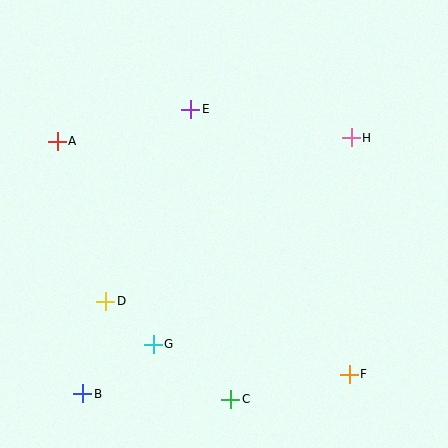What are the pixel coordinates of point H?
Point H is at (351, 138).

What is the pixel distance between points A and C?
The distance between A and C is 310 pixels.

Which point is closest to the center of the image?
Point E at (191, 109) is closest to the center.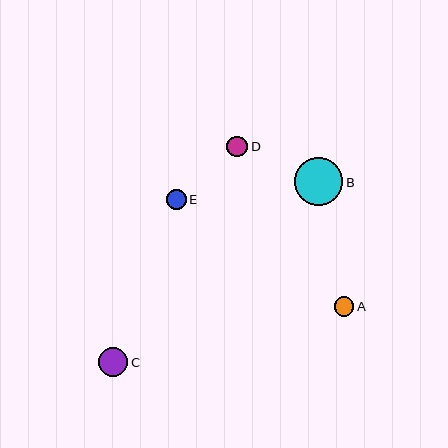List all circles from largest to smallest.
From largest to smallest: B, C, D, E, A.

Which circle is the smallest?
Circle A is the smallest with a size of approximately 19 pixels.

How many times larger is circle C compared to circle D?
Circle C is approximately 1.4 times the size of circle D.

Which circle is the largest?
Circle B is the largest with a size of approximately 48 pixels.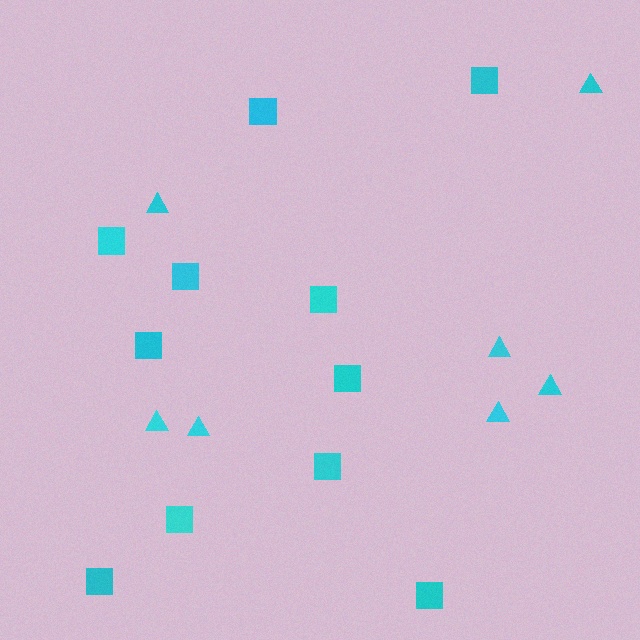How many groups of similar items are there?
There are 2 groups: one group of squares (11) and one group of triangles (7).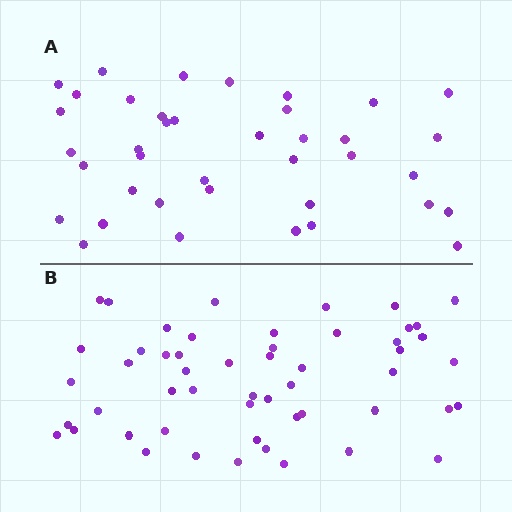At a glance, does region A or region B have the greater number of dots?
Region B (the bottom region) has more dots.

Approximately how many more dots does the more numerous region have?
Region B has approximately 15 more dots than region A.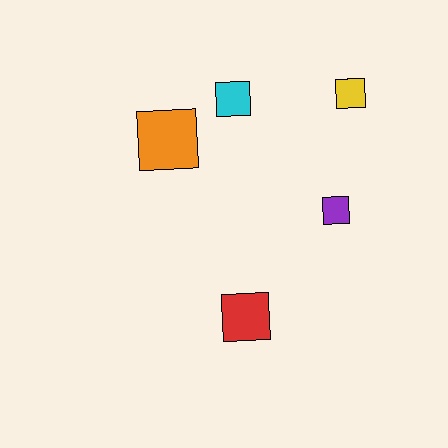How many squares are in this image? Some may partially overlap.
There are 5 squares.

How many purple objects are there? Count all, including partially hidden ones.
There is 1 purple object.